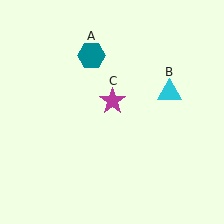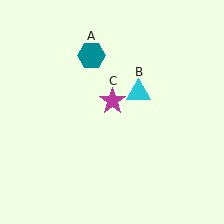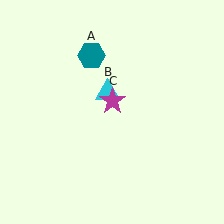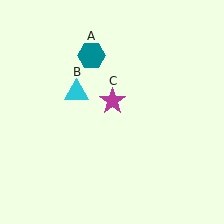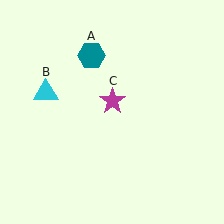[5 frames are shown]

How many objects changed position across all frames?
1 object changed position: cyan triangle (object B).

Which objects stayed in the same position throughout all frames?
Teal hexagon (object A) and magenta star (object C) remained stationary.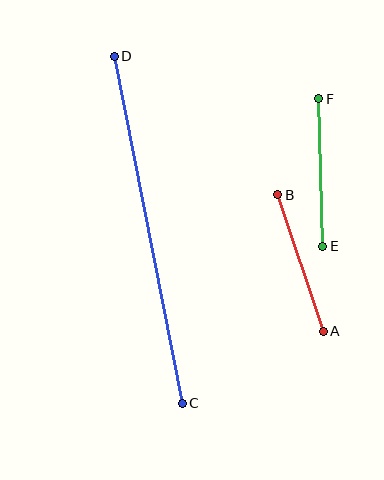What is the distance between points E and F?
The distance is approximately 148 pixels.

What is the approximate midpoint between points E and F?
The midpoint is at approximately (321, 173) pixels.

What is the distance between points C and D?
The distance is approximately 354 pixels.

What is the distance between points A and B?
The distance is approximately 143 pixels.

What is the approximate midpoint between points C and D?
The midpoint is at approximately (148, 230) pixels.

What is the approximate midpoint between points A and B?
The midpoint is at approximately (300, 263) pixels.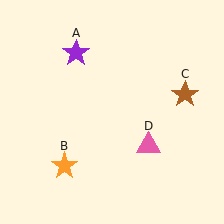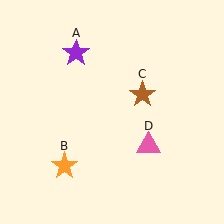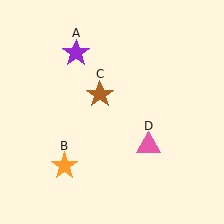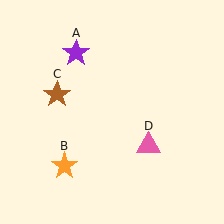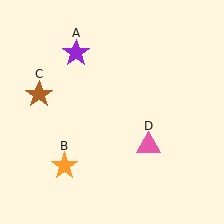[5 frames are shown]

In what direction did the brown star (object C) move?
The brown star (object C) moved left.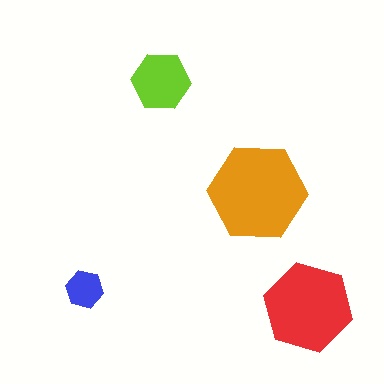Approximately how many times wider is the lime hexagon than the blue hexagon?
About 1.5 times wider.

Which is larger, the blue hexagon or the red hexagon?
The red one.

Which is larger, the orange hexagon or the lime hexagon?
The orange one.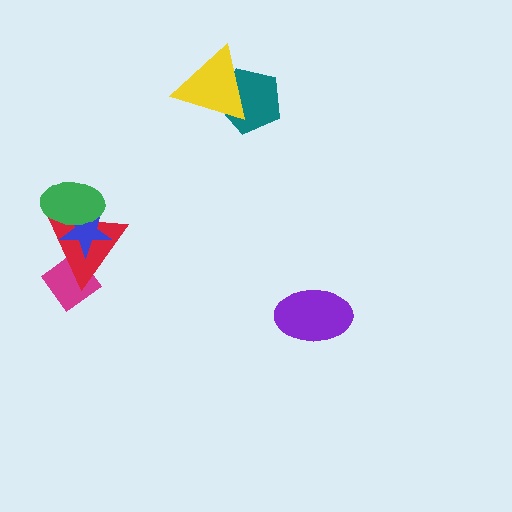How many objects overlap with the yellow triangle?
1 object overlaps with the yellow triangle.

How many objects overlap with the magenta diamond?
1 object overlaps with the magenta diamond.